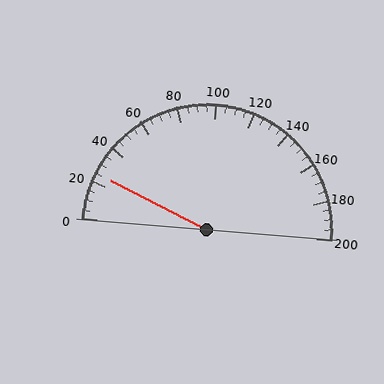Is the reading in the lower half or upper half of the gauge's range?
The reading is in the lower half of the range (0 to 200).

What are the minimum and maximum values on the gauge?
The gauge ranges from 0 to 200.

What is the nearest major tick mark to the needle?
The nearest major tick mark is 20.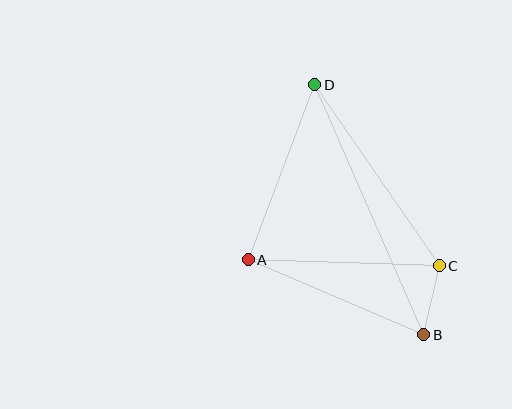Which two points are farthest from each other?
Points B and D are farthest from each other.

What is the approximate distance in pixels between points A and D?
The distance between A and D is approximately 187 pixels.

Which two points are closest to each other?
Points B and C are closest to each other.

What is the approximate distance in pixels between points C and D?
The distance between C and D is approximately 220 pixels.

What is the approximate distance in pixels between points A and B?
The distance between A and B is approximately 191 pixels.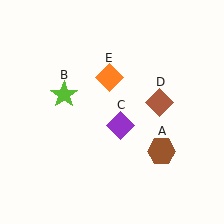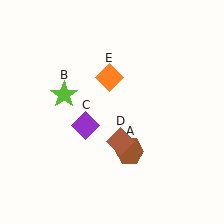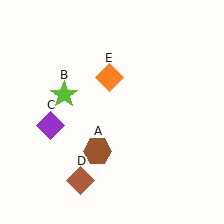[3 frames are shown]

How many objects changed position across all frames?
3 objects changed position: brown hexagon (object A), purple diamond (object C), brown diamond (object D).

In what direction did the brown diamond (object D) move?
The brown diamond (object D) moved down and to the left.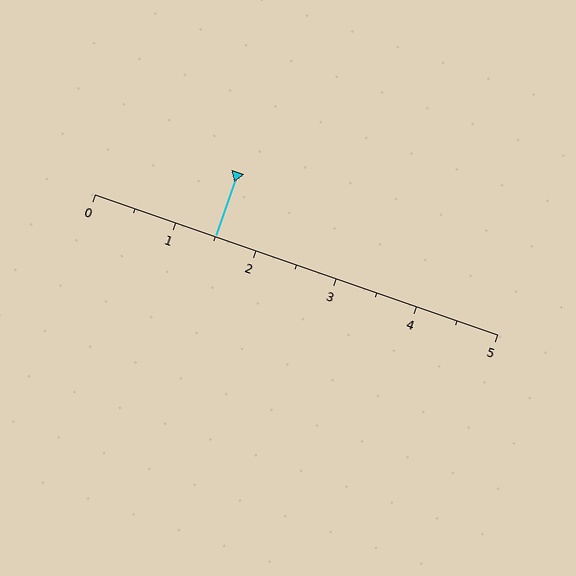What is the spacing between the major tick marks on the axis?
The major ticks are spaced 1 apart.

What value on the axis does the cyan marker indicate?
The marker indicates approximately 1.5.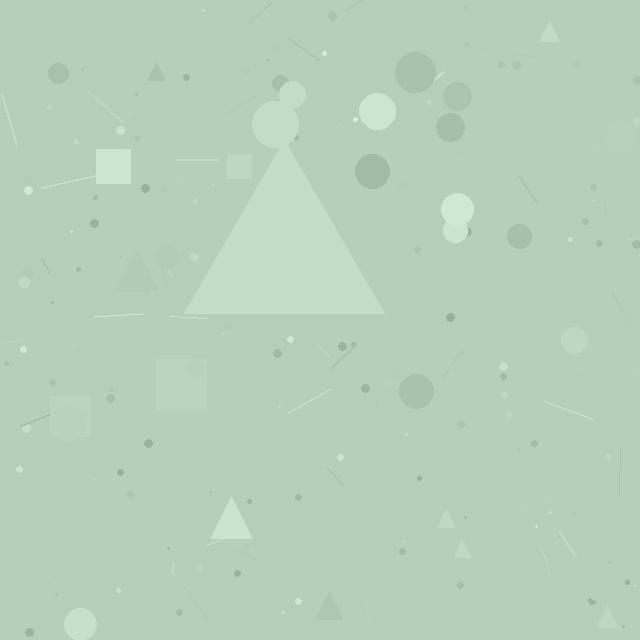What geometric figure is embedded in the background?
A triangle is embedded in the background.